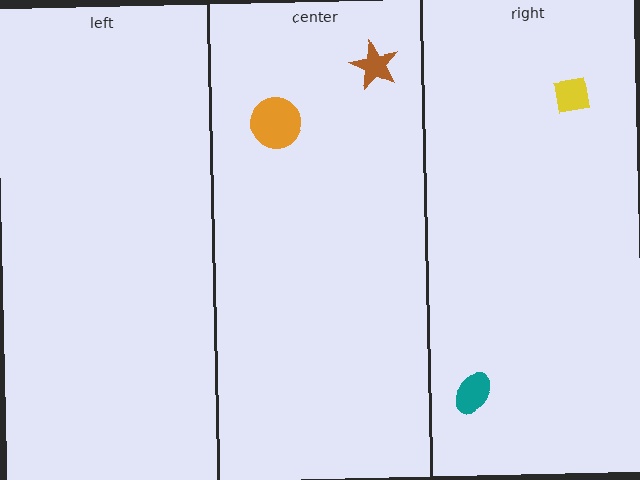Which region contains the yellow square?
The right region.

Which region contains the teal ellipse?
The right region.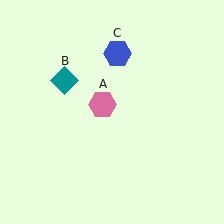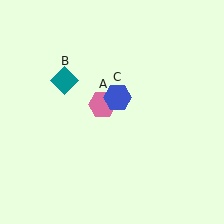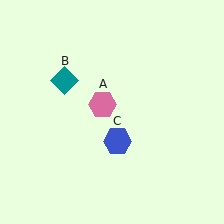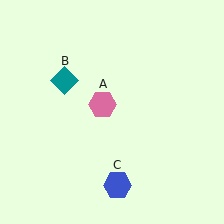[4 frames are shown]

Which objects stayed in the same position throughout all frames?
Pink hexagon (object A) and teal diamond (object B) remained stationary.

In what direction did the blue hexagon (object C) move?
The blue hexagon (object C) moved down.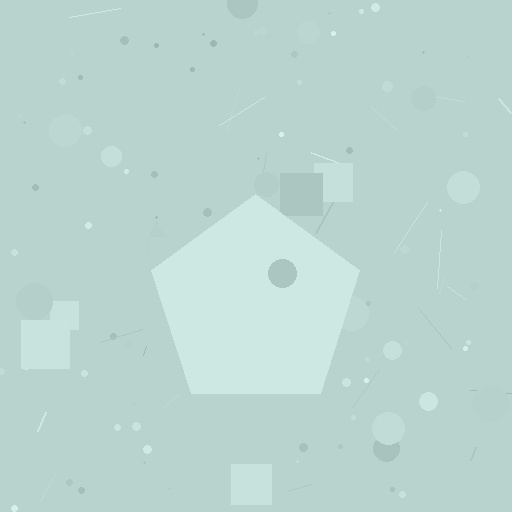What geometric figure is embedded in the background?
A pentagon is embedded in the background.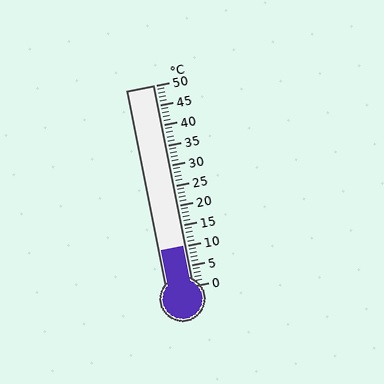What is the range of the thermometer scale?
The thermometer scale ranges from 0°C to 50°C.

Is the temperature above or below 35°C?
The temperature is below 35°C.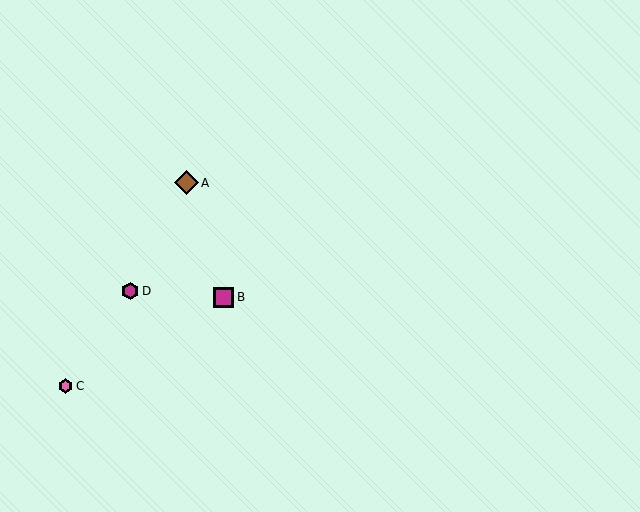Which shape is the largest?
The brown diamond (labeled A) is the largest.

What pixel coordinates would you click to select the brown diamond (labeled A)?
Click at (186, 183) to select the brown diamond A.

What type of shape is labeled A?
Shape A is a brown diamond.